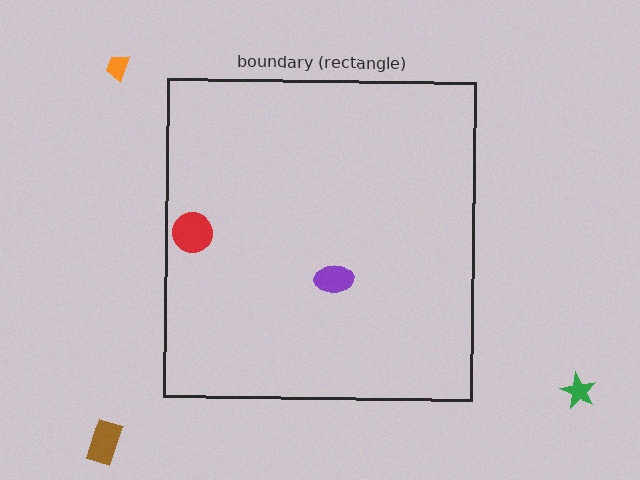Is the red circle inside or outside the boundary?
Inside.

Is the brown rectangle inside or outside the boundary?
Outside.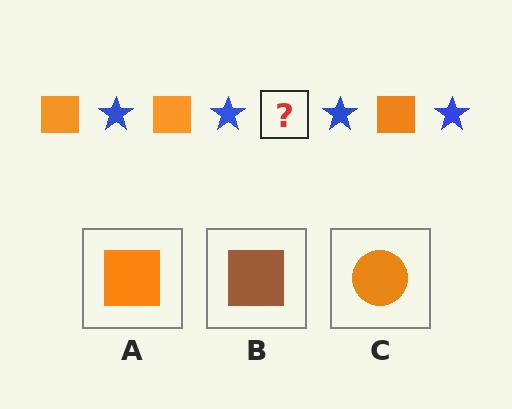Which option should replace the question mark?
Option A.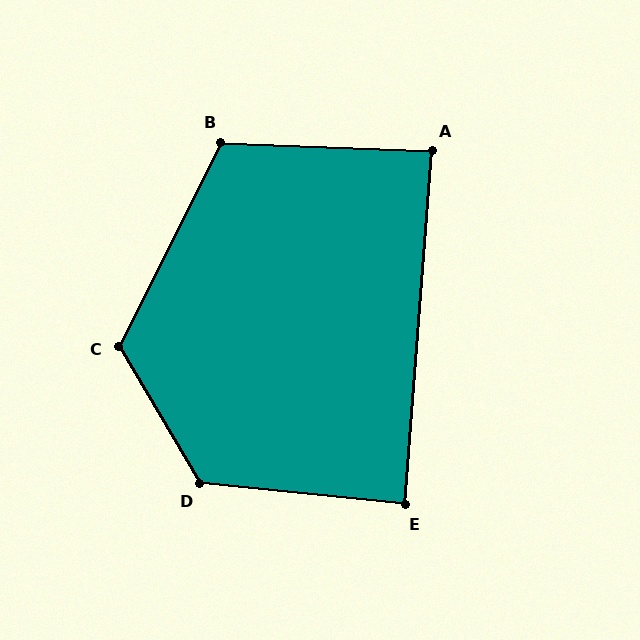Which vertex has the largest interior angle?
D, at approximately 126 degrees.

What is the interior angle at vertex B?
Approximately 114 degrees (obtuse).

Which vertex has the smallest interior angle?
A, at approximately 88 degrees.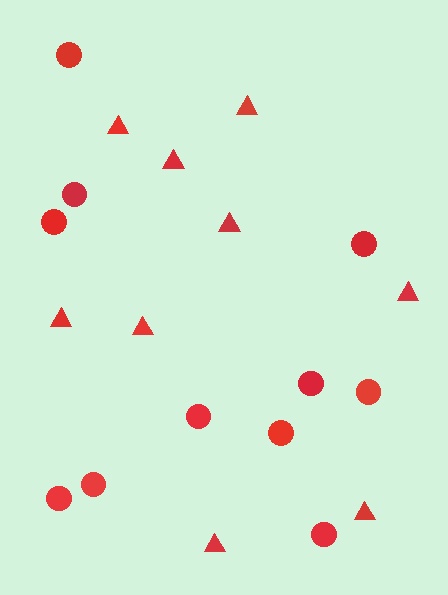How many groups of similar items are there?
There are 2 groups: one group of triangles (9) and one group of circles (11).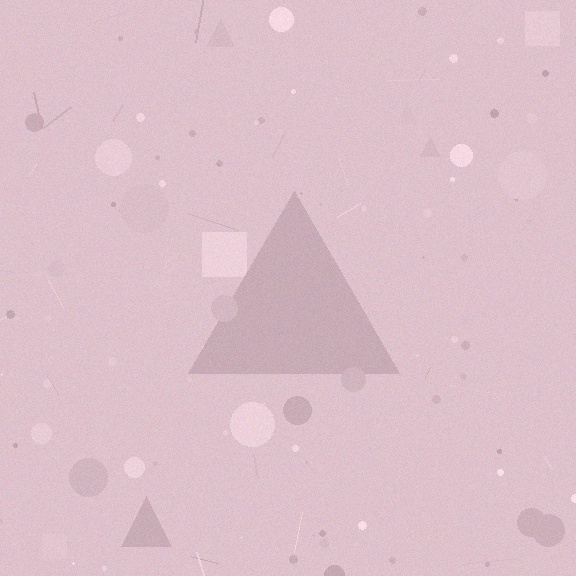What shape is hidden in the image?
A triangle is hidden in the image.